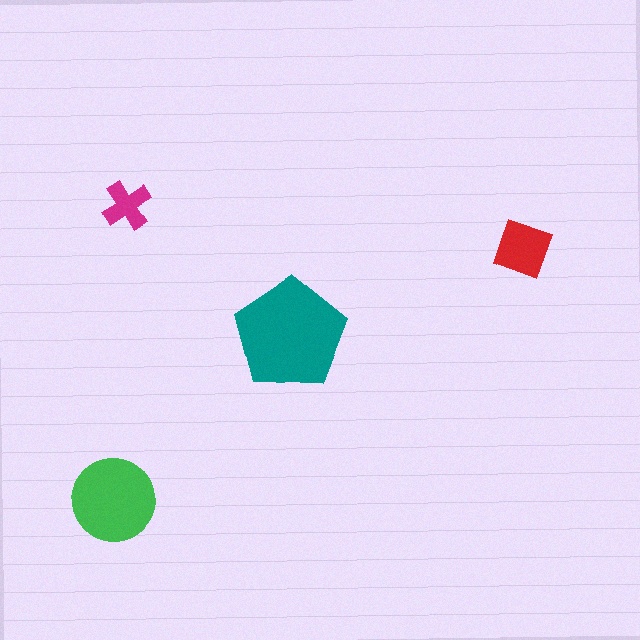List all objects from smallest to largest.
The magenta cross, the red square, the green circle, the teal pentagon.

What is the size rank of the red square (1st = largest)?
3rd.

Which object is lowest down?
The green circle is bottommost.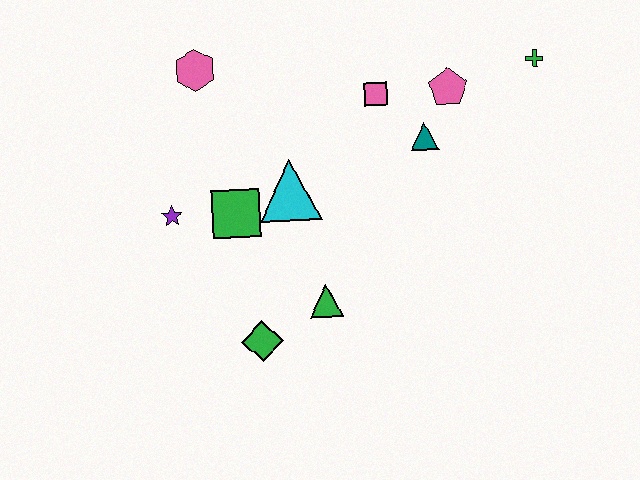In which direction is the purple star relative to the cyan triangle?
The purple star is to the left of the cyan triangle.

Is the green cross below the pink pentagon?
No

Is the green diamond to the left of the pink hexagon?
No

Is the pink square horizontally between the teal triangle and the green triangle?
Yes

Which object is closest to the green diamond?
The green triangle is closest to the green diamond.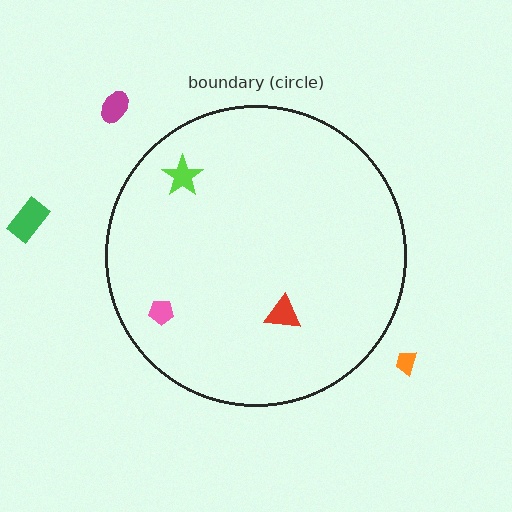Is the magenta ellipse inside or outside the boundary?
Outside.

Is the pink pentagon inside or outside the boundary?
Inside.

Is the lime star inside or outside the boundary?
Inside.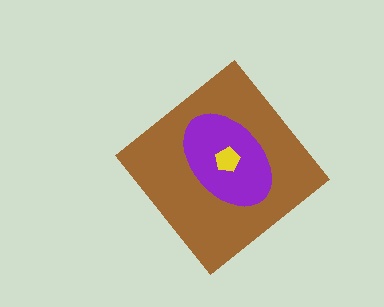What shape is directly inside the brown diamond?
The purple ellipse.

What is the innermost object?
The yellow pentagon.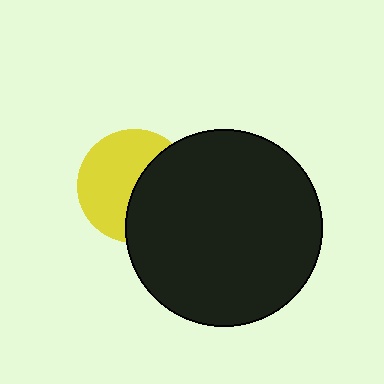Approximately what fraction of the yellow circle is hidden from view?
Roughly 44% of the yellow circle is hidden behind the black circle.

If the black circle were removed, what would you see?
You would see the complete yellow circle.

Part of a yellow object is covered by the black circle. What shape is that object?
It is a circle.